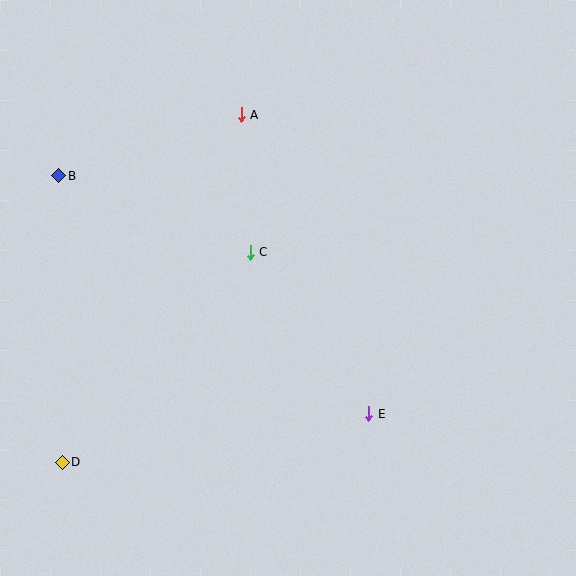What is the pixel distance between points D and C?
The distance between D and C is 282 pixels.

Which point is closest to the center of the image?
Point C at (250, 252) is closest to the center.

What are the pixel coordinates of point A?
Point A is at (241, 115).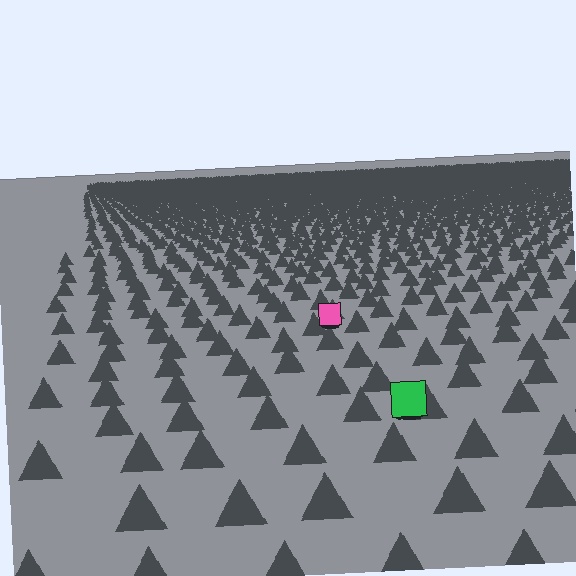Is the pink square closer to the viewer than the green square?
No. The green square is closer — you can tell from the texture gradient: the ground texture is coarser near it.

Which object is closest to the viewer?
The green square is closest. The texture marks near it are larger and more spread out.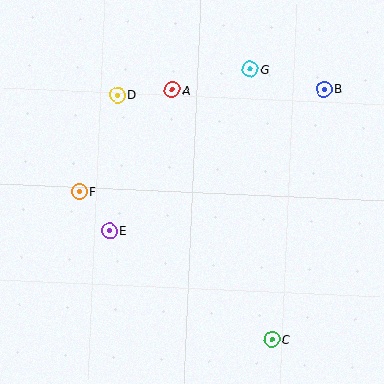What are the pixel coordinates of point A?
Point A is at (172, 90).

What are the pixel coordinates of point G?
Point G is at (250, 69).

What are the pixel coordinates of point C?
Point C is at (272, 339).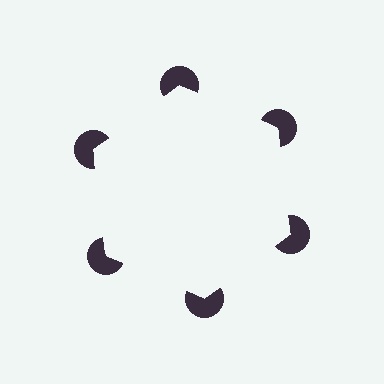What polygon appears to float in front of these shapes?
An illusory hexagon — its edges are inferred from the aligned wedge cuts in the pac-man discs, not physically drawn.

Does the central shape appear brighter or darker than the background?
It typically appears slightly brighter than the background, even though no actual brightness change is drawn.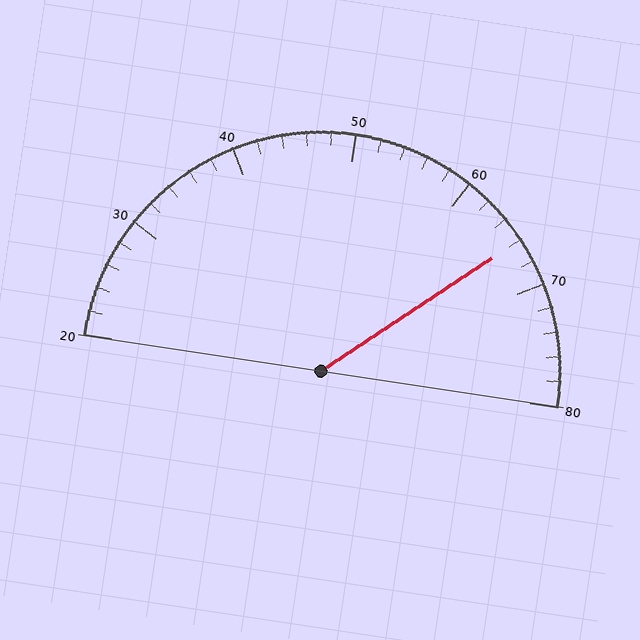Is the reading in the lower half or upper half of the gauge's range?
The reading is in the upper half of the range (20 to 80).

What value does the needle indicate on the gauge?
The needle indicates approximately 66.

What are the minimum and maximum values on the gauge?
The gauge ranges from 20 to 80.